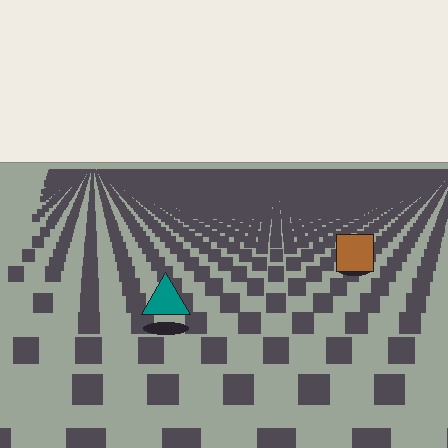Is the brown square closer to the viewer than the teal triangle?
No. The teal triangle is closer — you can tell from the texture gradient: the ground texture is coarser near it.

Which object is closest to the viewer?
The teal triangle is closest. The texture marks near it are larger and more spread out.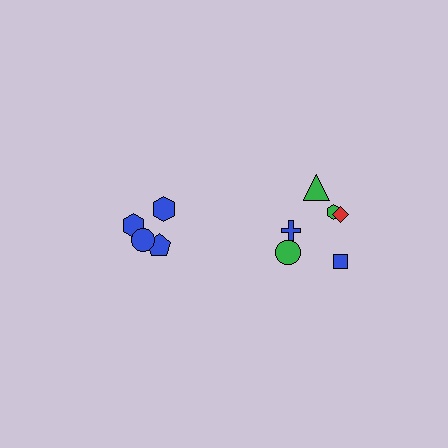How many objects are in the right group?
There are 6 objects.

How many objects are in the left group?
There are 4 objects.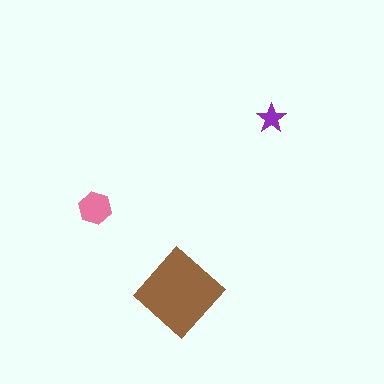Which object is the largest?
The brown diamond.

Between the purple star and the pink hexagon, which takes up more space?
The pink hexagon.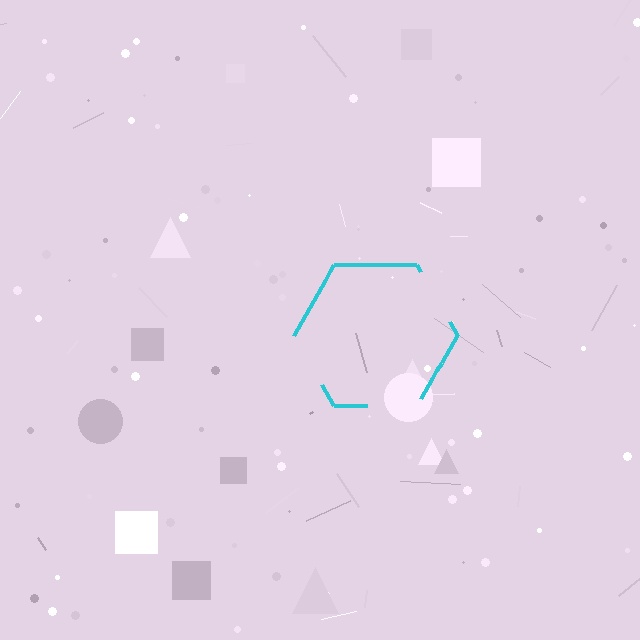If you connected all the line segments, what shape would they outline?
They would outline a hexagon.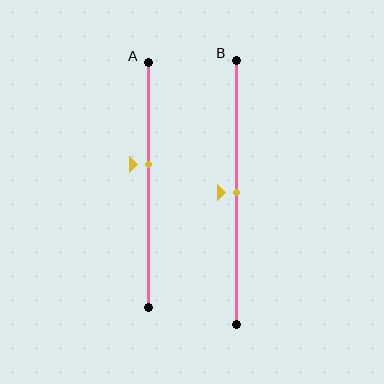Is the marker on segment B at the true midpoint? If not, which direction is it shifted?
Yes, the marker on segment B is at the true midpoint.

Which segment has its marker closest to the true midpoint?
Segment B has its marker closest to the true midpoint.